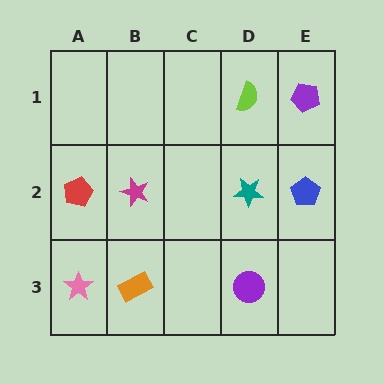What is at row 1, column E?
A purple pentagon.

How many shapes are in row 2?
4 shapes.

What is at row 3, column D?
A purple circle.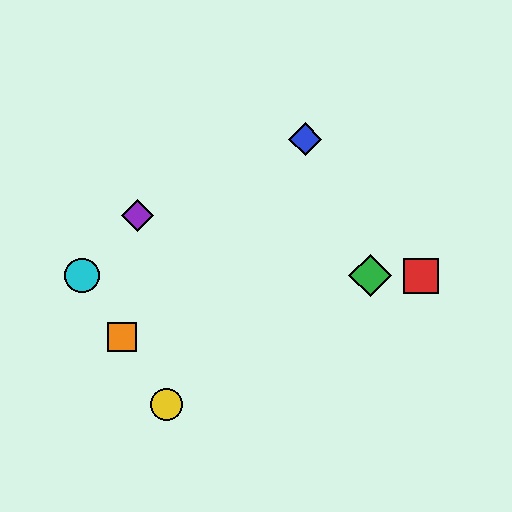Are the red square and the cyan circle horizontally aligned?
Yes, both are at y≈276.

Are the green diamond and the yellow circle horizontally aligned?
No, the green diamond is at y≈276 and the yellow circle is at y≈405.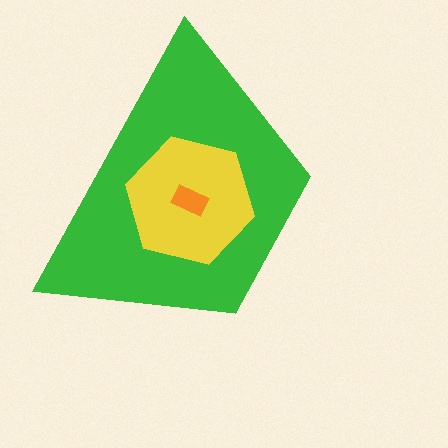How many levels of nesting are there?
3.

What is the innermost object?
The orange rectangle.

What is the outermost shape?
The green trapezoid.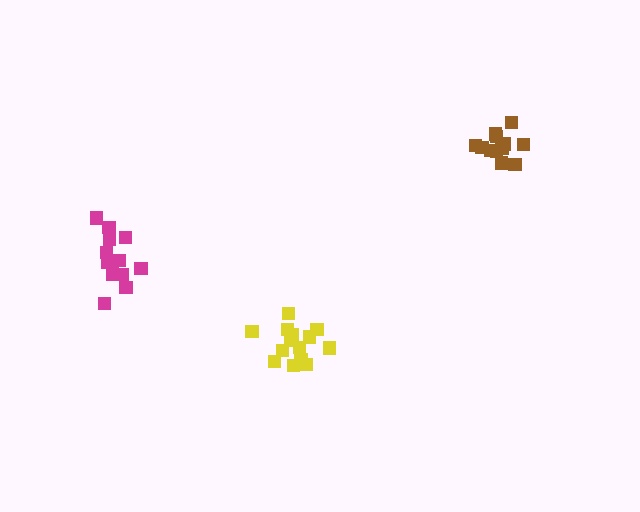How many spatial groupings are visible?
There are 3 spatial groupings.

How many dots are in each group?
Group 1: 12 dots, Group 2: 14 dots, Group 3: 12 dots (38 total).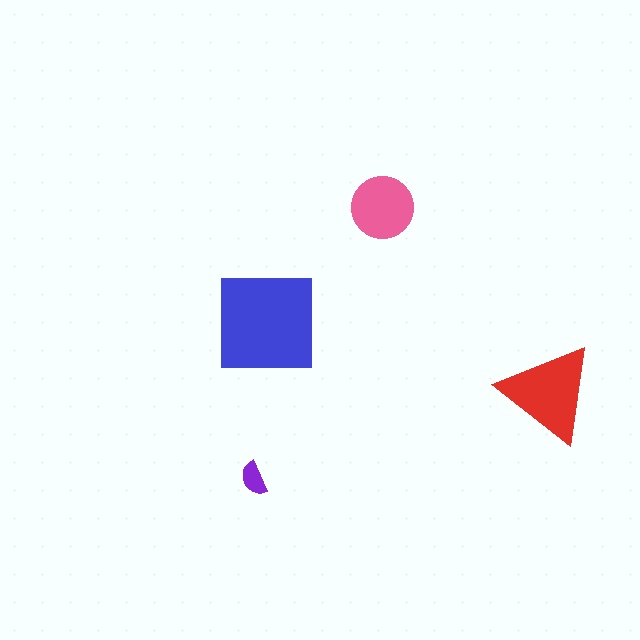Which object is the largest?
The blue square.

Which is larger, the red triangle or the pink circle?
The red triangle.